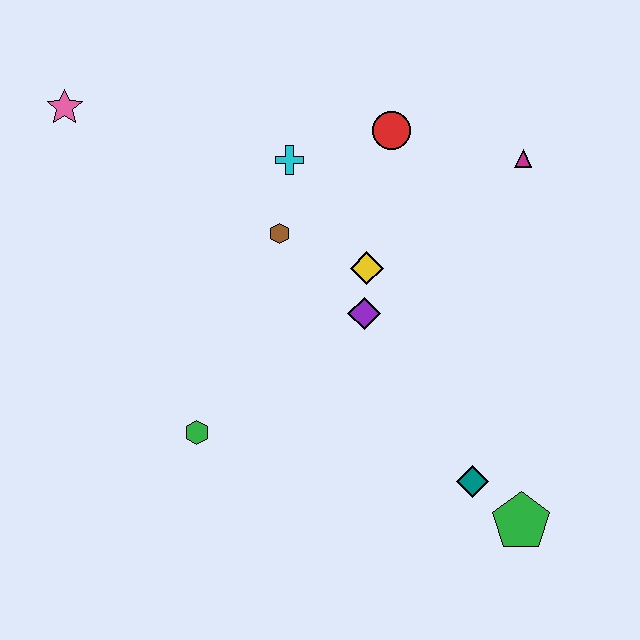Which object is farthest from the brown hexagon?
The green pentagon is farthest from the brown hexagon.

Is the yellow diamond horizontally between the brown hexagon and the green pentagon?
Yes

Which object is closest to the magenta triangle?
The red circle is closest to the magenta triangle.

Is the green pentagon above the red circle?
No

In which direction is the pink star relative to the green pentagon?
The pink star is to the left of the green pentagon.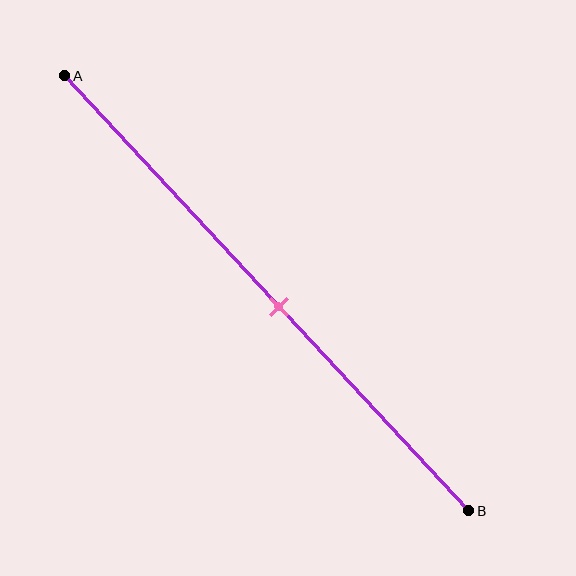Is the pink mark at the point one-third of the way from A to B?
No, the mark is at about 55% from A, not at the 33% one-third point.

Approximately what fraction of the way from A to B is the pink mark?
The pink mark is approximately 55% of the way from A to B.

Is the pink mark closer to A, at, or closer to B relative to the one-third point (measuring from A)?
The pink mark is closer to point B than the one-third point of segment AB.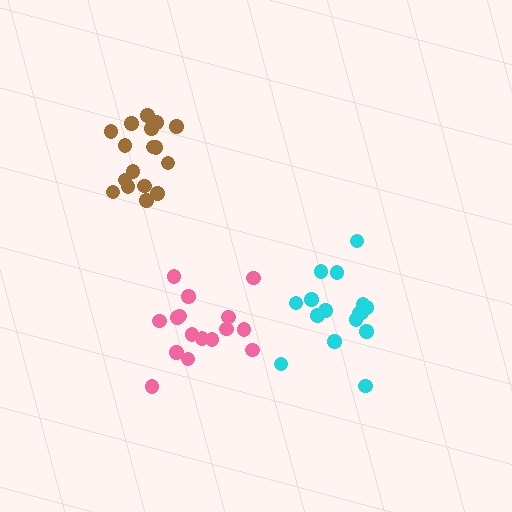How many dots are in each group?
Group 1: 17 dots, Group 2: 16 dots, Group 3: 16 dots (49 total).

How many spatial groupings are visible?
There are 3 spatial groupings.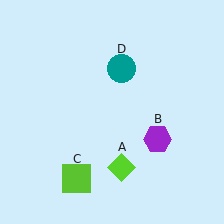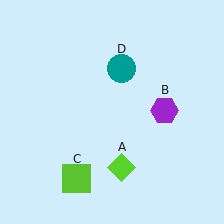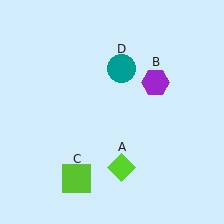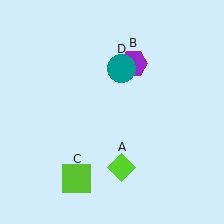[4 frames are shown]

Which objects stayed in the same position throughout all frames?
Lime diamond (object A) and lime square (object C) and teal circle (object D) remained stationary.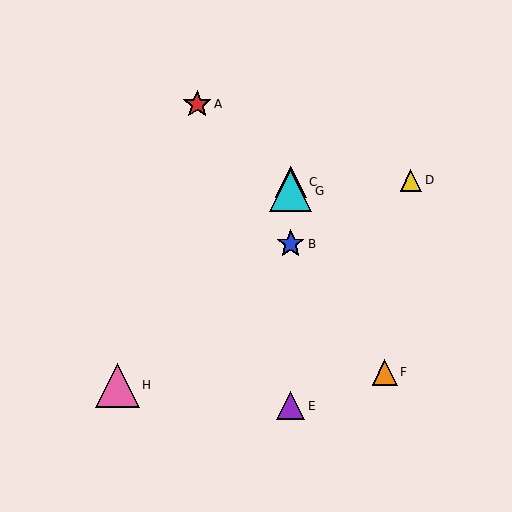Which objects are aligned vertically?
Objects B, C, E, G are aligned vertically.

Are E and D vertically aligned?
No, E is at x≈291 and D is at x≈411.